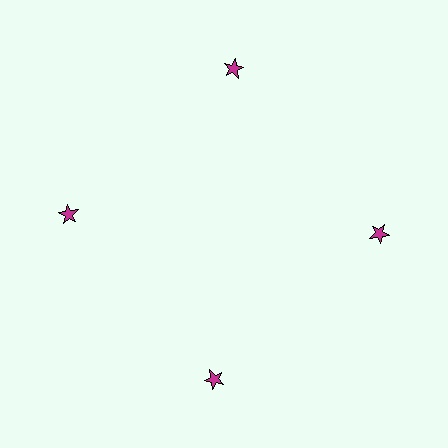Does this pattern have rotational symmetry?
Yes, this pattern has 4-fold rotational symmetry. It looks the same after rotating 90 degrees around the center.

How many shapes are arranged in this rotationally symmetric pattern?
There are 4 shapes, arranged in 4 groups of 1.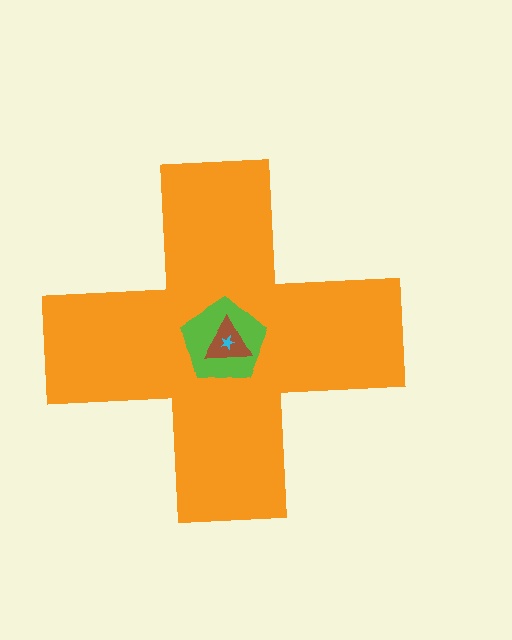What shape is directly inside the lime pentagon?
The brown triangle.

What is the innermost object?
The cyan star.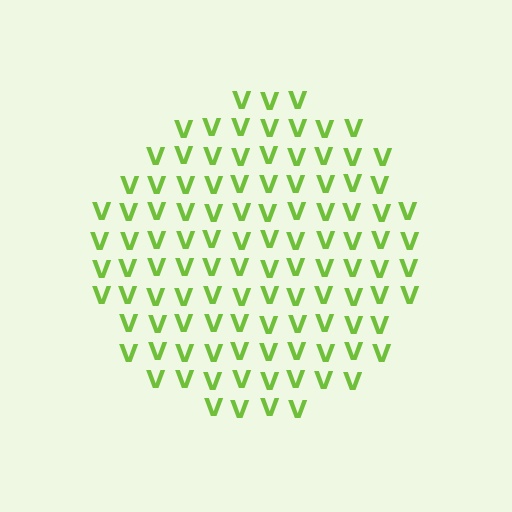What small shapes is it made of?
It is made of small letter V's.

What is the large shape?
The large shape is a circle.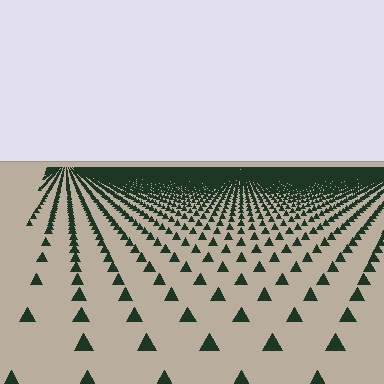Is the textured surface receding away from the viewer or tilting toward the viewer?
The surface is receding away from the viewer. Texture elements get smaller and denser toward the top.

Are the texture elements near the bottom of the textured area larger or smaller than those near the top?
Larger. Near the bottom, elements are closer to the viewer and appear at a bigger on-screen size.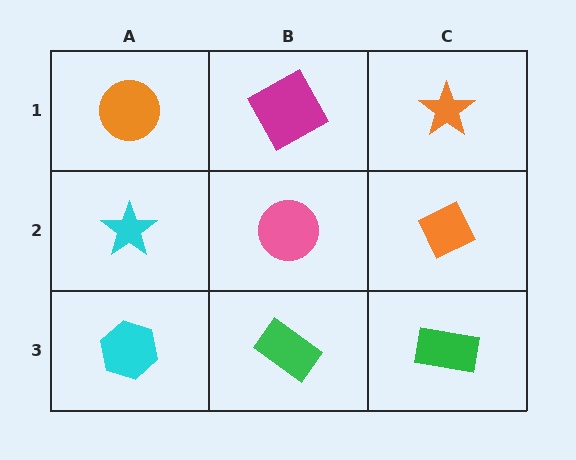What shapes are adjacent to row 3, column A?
A cyan star (row 2, column A), a green rectangle (row 3, column B).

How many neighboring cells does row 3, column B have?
3.